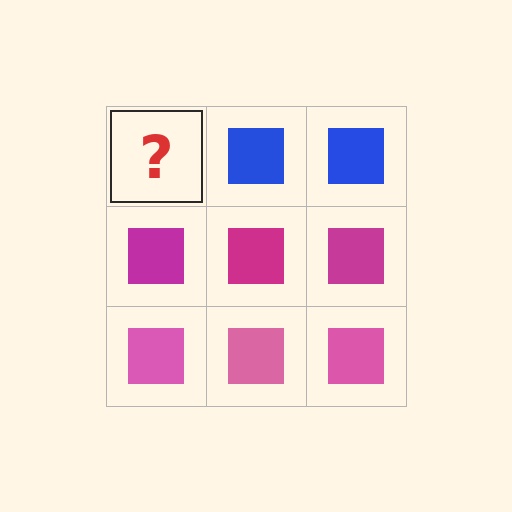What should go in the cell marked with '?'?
The missing cell should contain a blue square.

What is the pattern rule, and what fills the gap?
The rule is that each row has a consistent color. The gap should be filled with a blue square.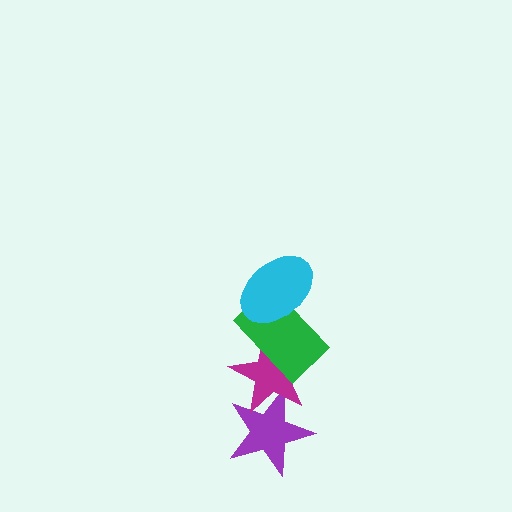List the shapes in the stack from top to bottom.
From top to bottom: the cyan ellipse, the green rectangle, the magenta star, the purple star.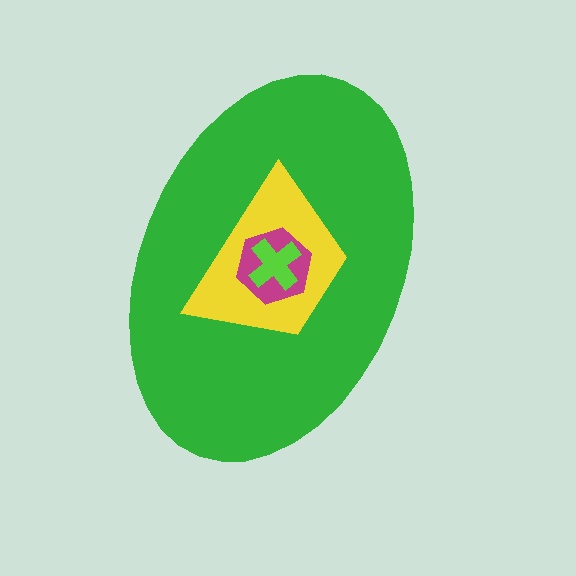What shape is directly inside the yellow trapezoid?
The magenta hexagon.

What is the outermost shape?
The green ellipse.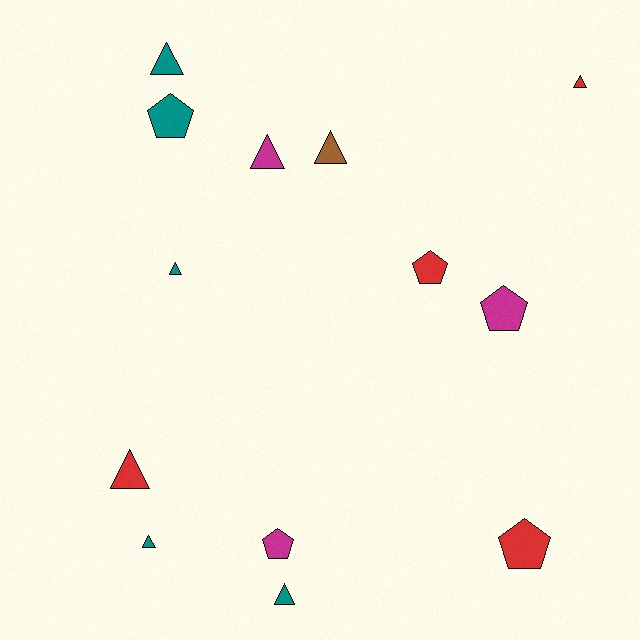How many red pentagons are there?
There are 2 red pentagons.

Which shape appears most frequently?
Triangle, with 8 objects.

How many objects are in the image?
There are 13 objects.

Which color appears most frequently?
Teal, with 5 objects.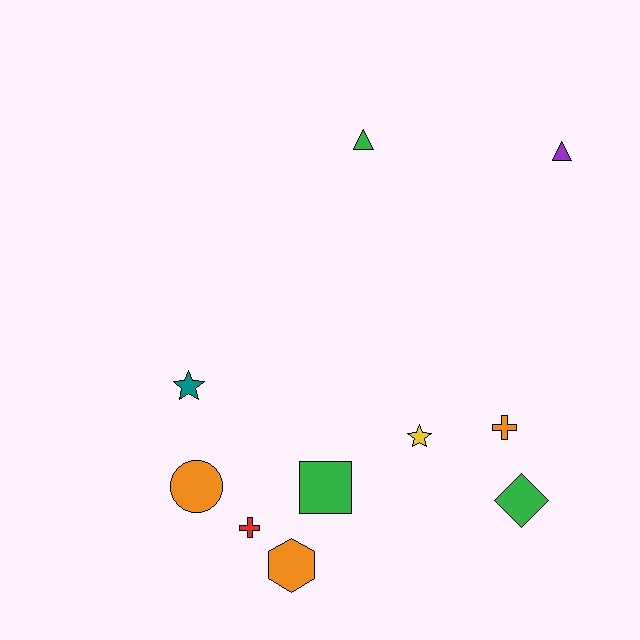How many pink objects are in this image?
There are no pink objects.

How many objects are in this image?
There are 10 objects.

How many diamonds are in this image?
There is 1 diamond.